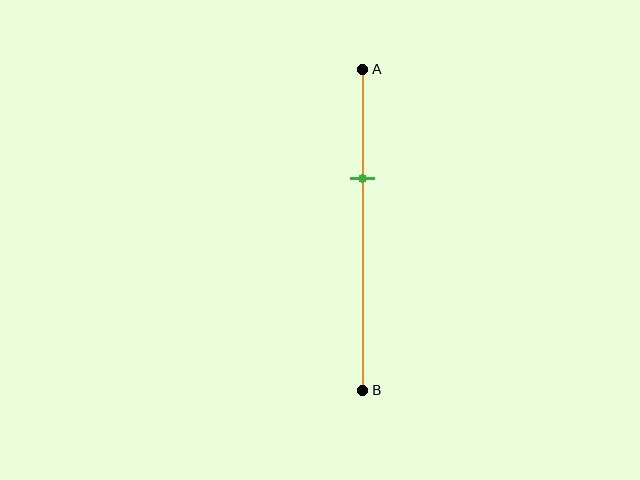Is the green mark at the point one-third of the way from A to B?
Yes, the mark is approximately at the one-third point.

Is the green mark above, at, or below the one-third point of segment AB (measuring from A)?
The green mark is approximately at the one-third point of segment AB.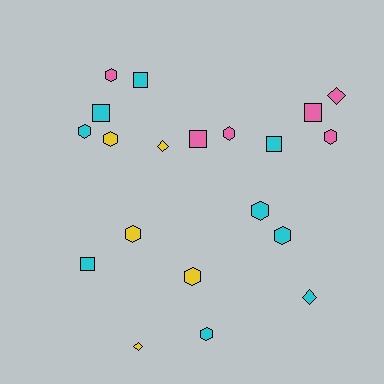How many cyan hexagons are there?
There are 4 cyan hexagons.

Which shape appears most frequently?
Hexagon, with 10 objects.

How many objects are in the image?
There are 20 objects.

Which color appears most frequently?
Cyan, with 9 objects.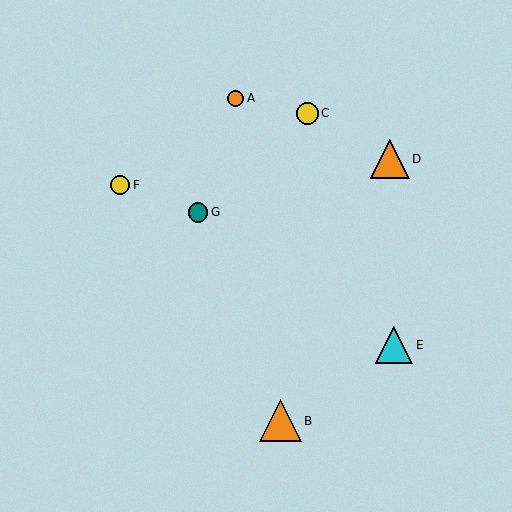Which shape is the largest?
The orange triangle (labeled B) is the largest.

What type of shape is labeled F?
Shape F is a yellow circle.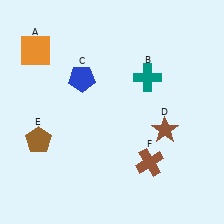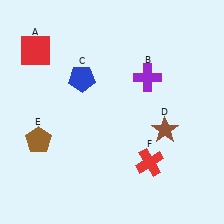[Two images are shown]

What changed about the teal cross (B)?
In Image 1, B is teal. In Image 2, it changed to purple.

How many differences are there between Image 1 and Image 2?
There are 3 differences between the two images.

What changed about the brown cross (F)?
In Image 1, F is brown. In Image 2, it changed to red.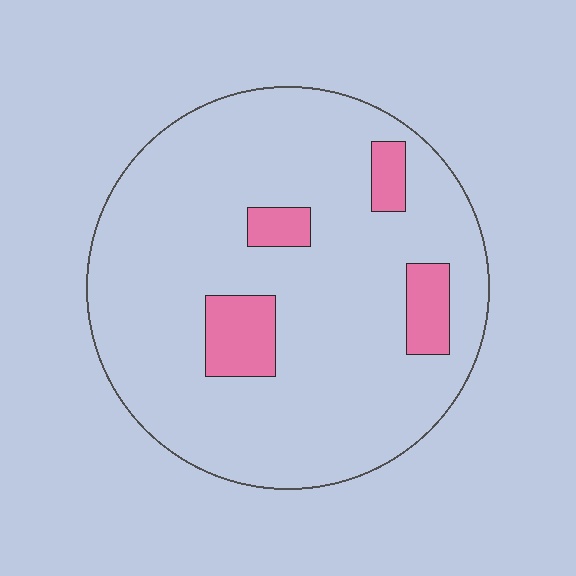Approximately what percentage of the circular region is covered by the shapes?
Approximately 10%.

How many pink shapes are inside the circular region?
4.